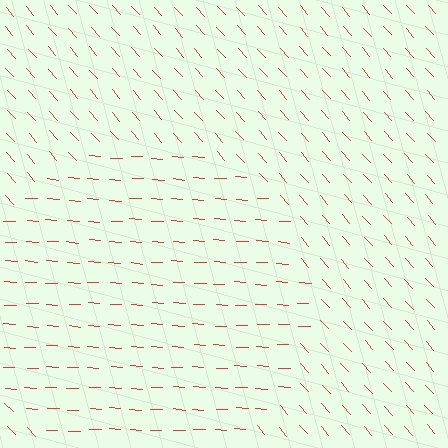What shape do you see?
I see a circle.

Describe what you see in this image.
The image is filled with small red line segments. A circle region in the image has lines oriented differently from the surrounding lines, creating a visible texture boundary.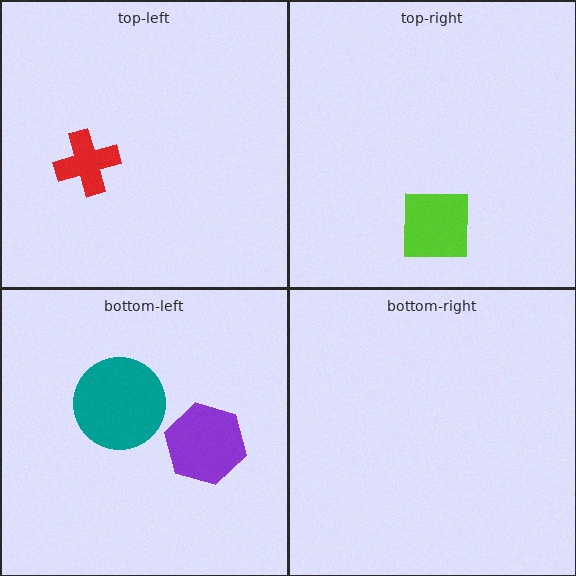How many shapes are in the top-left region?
1.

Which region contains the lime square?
The top-right region.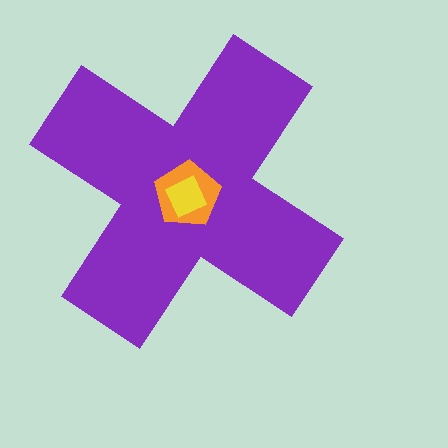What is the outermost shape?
The purple cross.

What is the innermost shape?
The yellow square.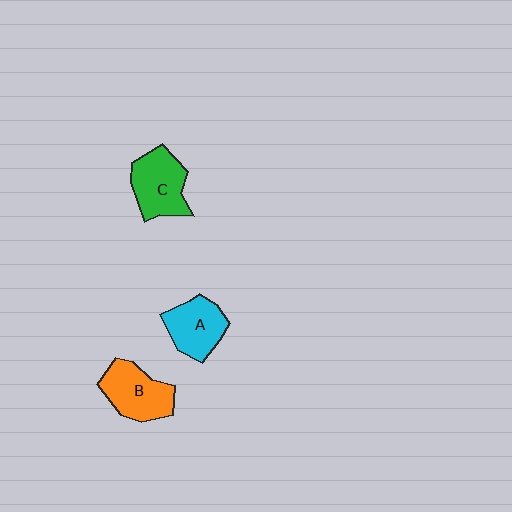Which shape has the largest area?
Shape C (green).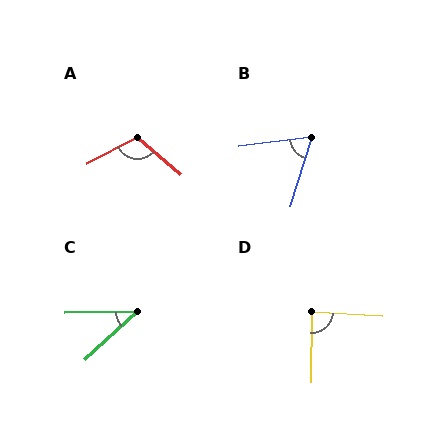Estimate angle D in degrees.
Approximately 87 degrees.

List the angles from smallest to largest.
C (42°), B (65°), D (87°), A (112°).